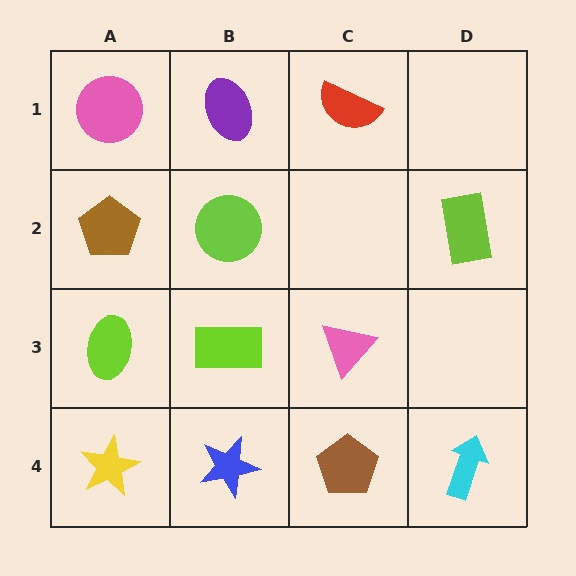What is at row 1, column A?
A pink circle.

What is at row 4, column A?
A yellow star.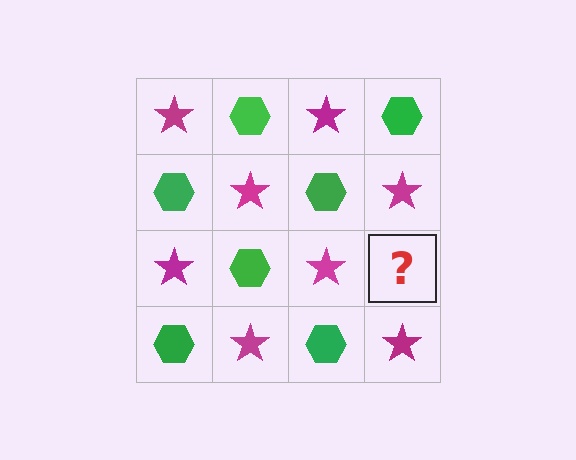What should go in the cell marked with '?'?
The missing cell should contain a green hexagon.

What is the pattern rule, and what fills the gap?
The rule is that it alternates magenta star and green hexagon in a checkerboard pattern. The gap should be filled with a green hexagon.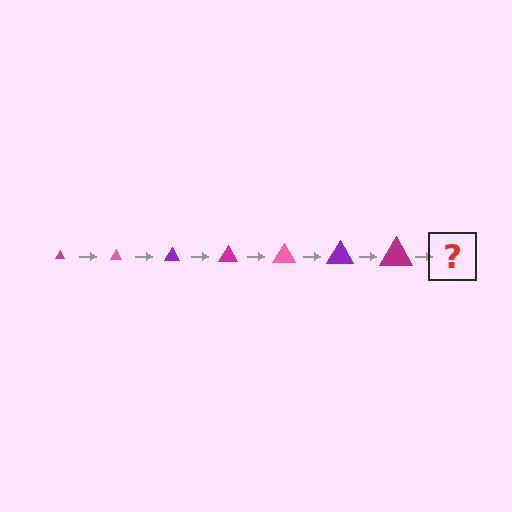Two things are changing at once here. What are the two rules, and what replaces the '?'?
The two rules are that the triangle grows larger each step and the color cycles through magenta, pink, and purple. The '?' should be a pink triangle, larger than the previous one.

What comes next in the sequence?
The next element should be a pink triangle, larger than the previous one.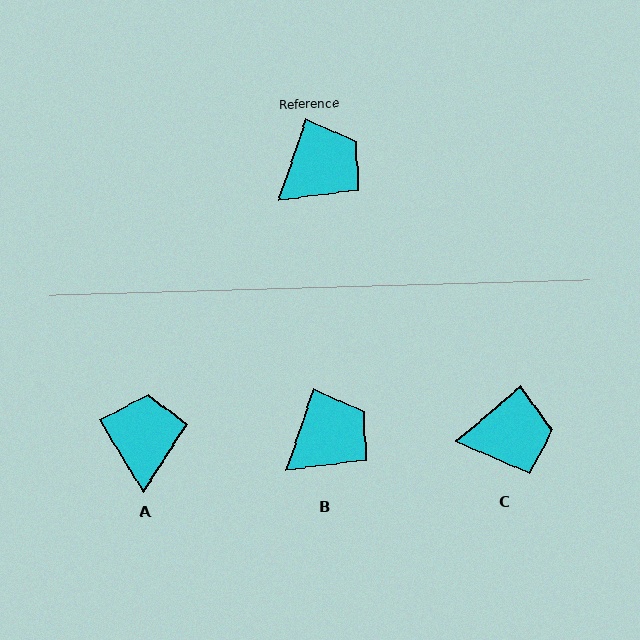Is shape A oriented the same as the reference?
No, it is off by about 50 degrees.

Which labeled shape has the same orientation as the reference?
B.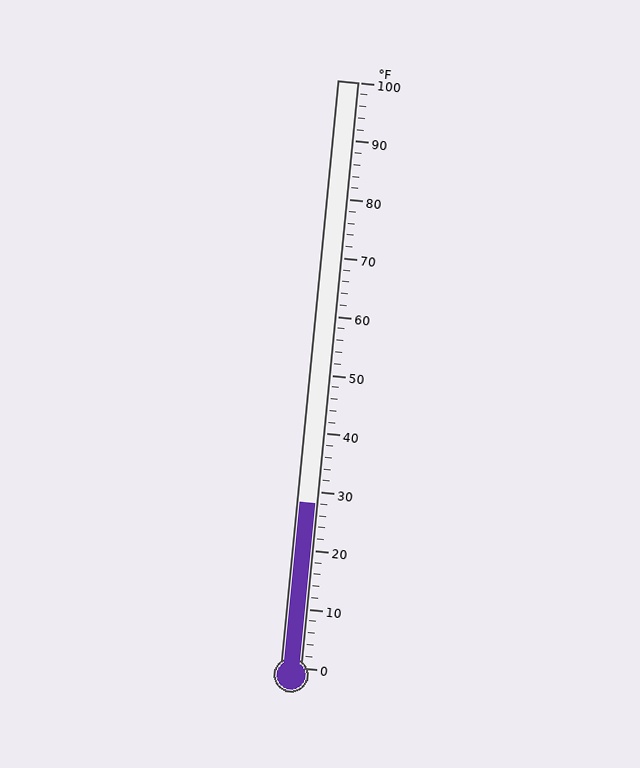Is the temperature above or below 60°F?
The temperature is below 60°F.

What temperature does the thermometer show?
The thermometer shows approximately 28°F.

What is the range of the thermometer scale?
The thermometer scale ranges from 0°F to 100°F.